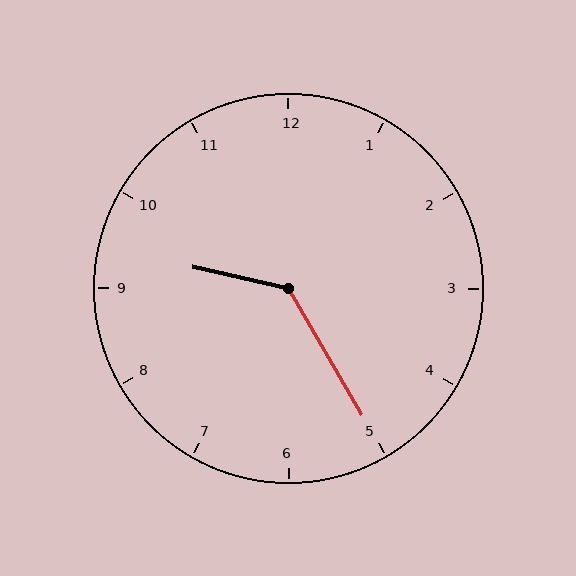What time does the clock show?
9:25.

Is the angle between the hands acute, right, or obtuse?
It is obtuse.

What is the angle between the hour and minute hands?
Approximately 132 degrees.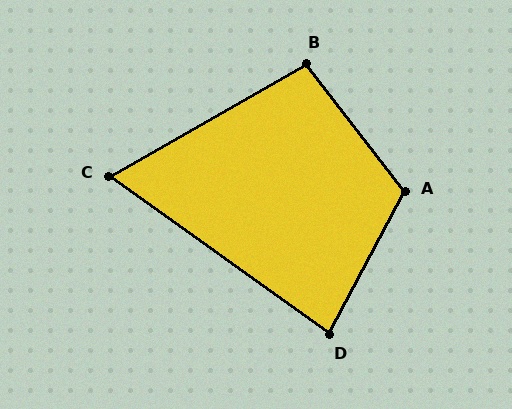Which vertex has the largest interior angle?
A, at approximately 114 degrees.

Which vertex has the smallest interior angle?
C, at approximately 66 degrees.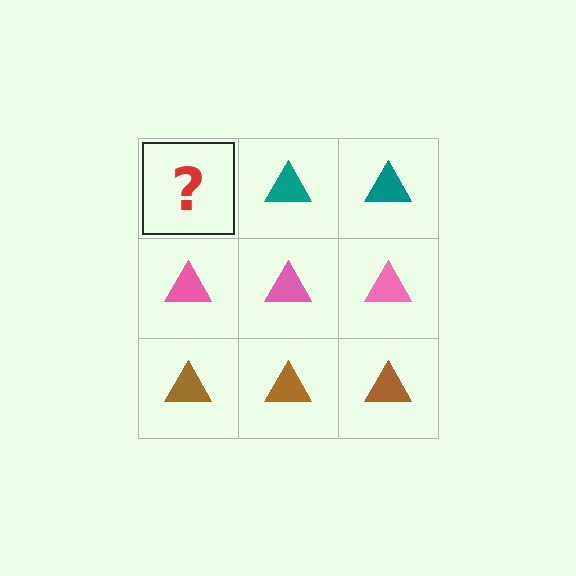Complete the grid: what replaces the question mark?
The question mark should be replaced with a teal triangle.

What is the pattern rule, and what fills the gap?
The rule is that each row has a consistent color. The gap should be filled with a teal triangle.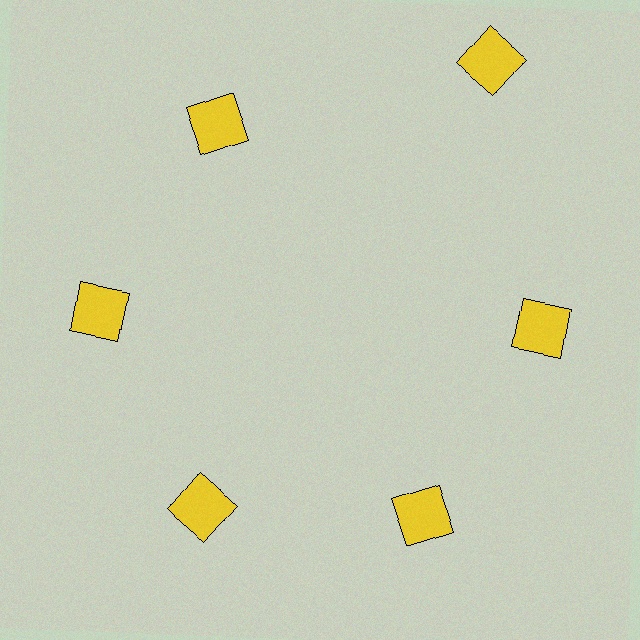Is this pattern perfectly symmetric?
No. The 6 yellow squares are arranged in a ring, but one element near the 1 o'clock position is pushed outward from the center, breaking the 6-fold rotational symmetry.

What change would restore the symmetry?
The symmetry would be restored by moving it inward, back onto the ring so that all 6 squares sit at equal angles and equal distance from the center.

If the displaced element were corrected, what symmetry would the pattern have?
It would have 6-fold rotational symmetry — the pattern would map onto itself every 60 degrees.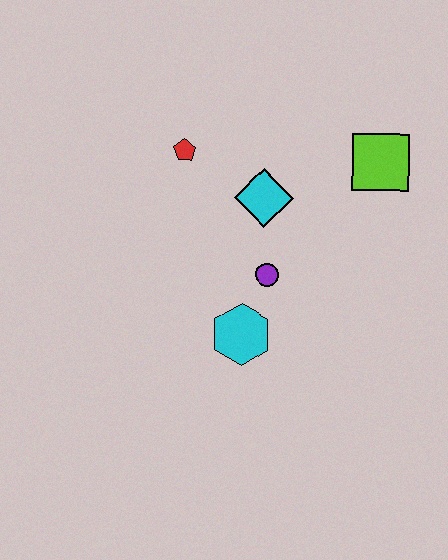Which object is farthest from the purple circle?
The lime square is farthest from the purple circle.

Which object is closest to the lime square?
The cyan diamond is closest to the lime square.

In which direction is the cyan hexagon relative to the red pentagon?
The cyan hexagon is below the red pentagon.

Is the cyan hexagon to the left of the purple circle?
Yes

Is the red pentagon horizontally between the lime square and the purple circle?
No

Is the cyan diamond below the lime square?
Yes